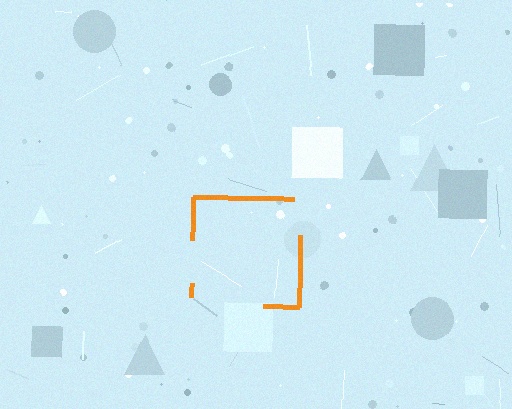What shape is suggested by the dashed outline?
The dashed outline suggests a square.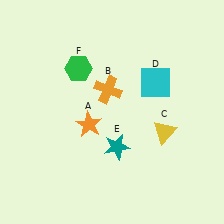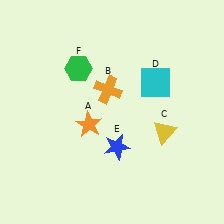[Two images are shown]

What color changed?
The star (E) changed from teal in Image 1 to blue in Image 2.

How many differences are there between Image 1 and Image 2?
There is 1 difference between the two images.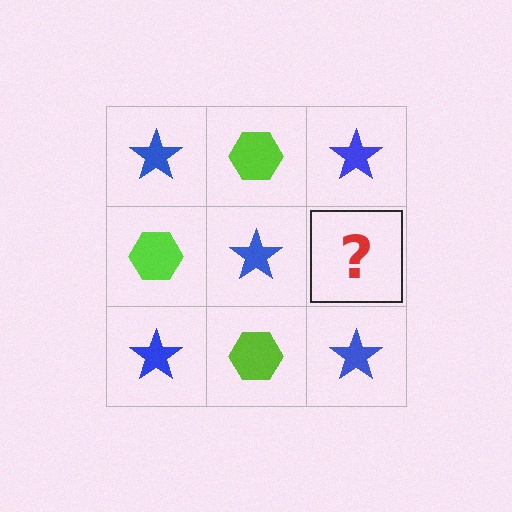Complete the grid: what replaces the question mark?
The question mark should be replaced with a lime hexagon.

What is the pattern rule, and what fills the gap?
The rule is that it alternates blue star and lime hexagon in a checkerboard pattern. The gap should be filled with a lime hexagon.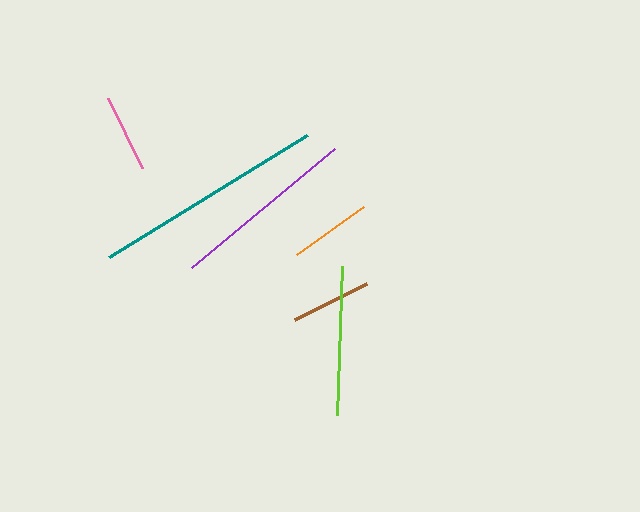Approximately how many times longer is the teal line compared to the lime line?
The teal line is approximately 1.6 times the length of the lime line.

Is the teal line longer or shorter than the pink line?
The teal line is longer than the pink line.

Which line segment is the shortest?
The pink line is the shortest at approximately 78 pixels.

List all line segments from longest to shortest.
From longest to shortest: teal, purple, lime, orange, brown, pink.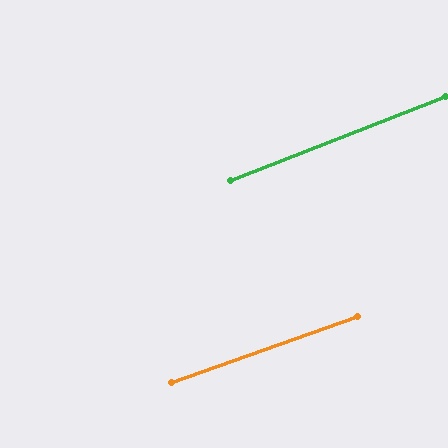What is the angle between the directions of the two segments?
Approximately 2 degrees.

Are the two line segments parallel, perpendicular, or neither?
Parallel — their directions differ by only 1.9°.